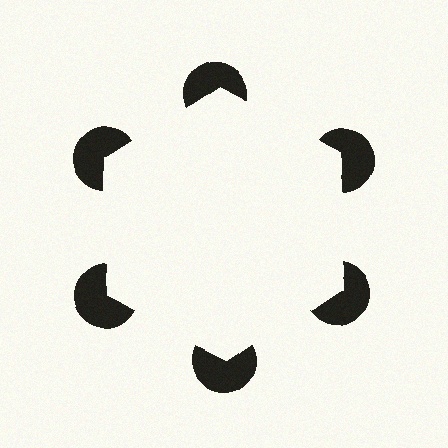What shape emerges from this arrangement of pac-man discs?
An illusory hexagon — its edges are inferred from the aligned wedge cuts in the pac-man discs, not physically drawn.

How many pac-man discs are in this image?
There are 6 — one at each vertex of the illusory hexagon.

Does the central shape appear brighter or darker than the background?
It typically appears slightly brighter than the background, even though no actual brightness change is drawn.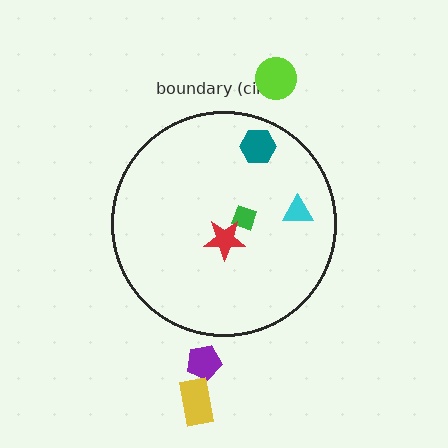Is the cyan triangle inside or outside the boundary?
Inside.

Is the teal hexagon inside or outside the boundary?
Inside.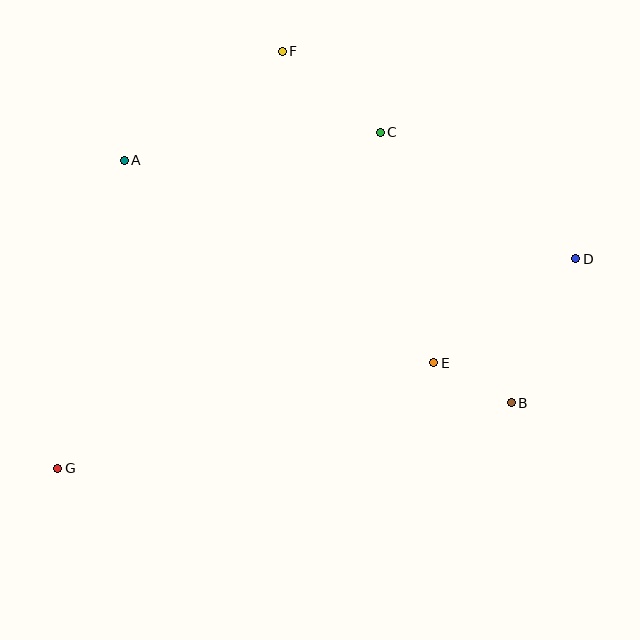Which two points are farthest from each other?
Points D and G are farthest from each other.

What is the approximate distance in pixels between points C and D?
The distance between C and D is approximately 233 pixels.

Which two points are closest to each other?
Points B and E are closest to each other.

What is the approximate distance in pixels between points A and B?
The distance between A and B is approximately 457 pixels.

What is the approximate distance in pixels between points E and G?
The distance between E and G is approximately 391 pixels.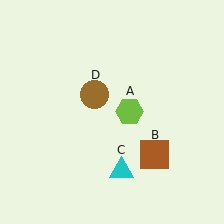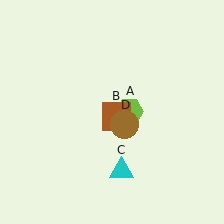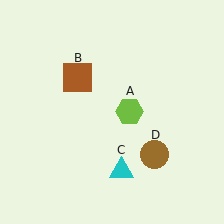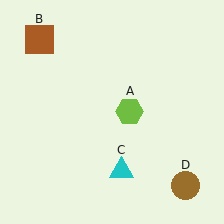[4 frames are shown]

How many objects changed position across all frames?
2 objects changed position: brown square (object B), brown circle (object D).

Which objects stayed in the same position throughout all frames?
Lime hexagon (object A) and cyan triangle (object C) remained stationary.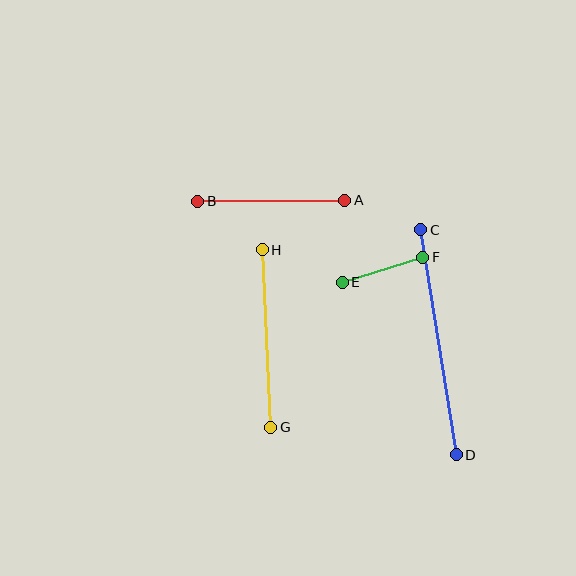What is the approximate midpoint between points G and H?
The midpoint is at approximately (267, 338) pixels.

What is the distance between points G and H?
The distance is approximately 178 pixels.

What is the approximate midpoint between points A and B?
The midpoint is at approximately (271, 201) pixels.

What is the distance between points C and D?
The distance is approximately 228 pixels.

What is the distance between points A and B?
The distance is approximately 147 pixels.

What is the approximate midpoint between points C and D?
The midpoint is at approximately (438, 342) pixels.